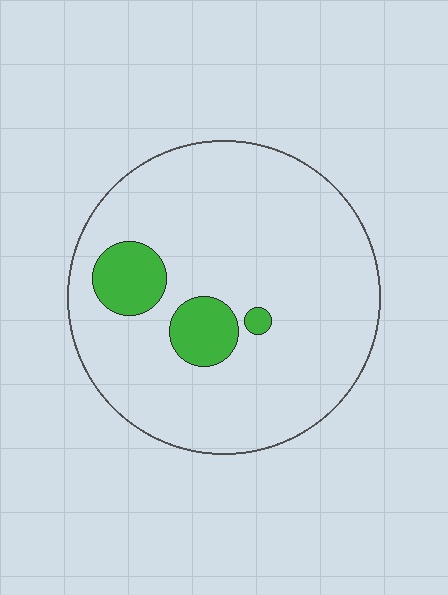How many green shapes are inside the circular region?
3.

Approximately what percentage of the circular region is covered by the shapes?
Approximately 10%.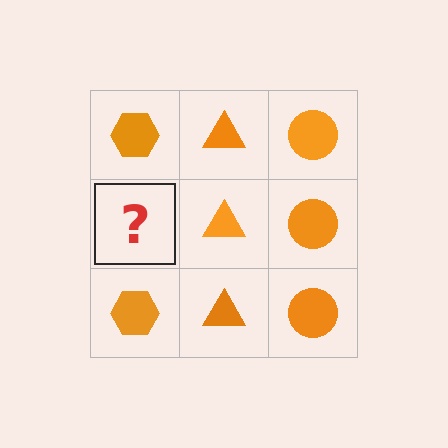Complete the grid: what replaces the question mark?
The question mark should be replaced with an orange hexagon.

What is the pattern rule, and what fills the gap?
The rule is that each column has a consistent shape. The gap should be filled with an orange hexagon.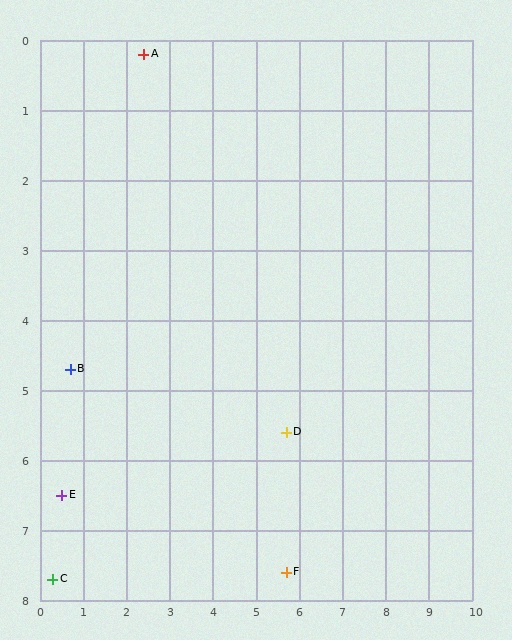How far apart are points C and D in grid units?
Points C and D are about 5.8 grid units apart.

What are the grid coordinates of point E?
Point E is at approximately (0.5, 6.5).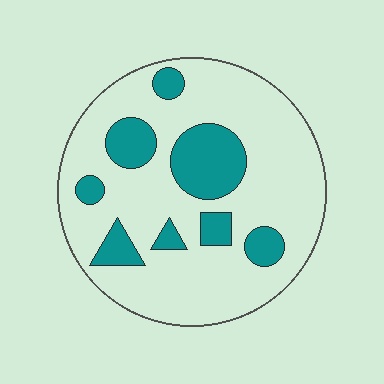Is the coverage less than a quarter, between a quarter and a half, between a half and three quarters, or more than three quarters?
Less than a quarter.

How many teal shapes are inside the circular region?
8.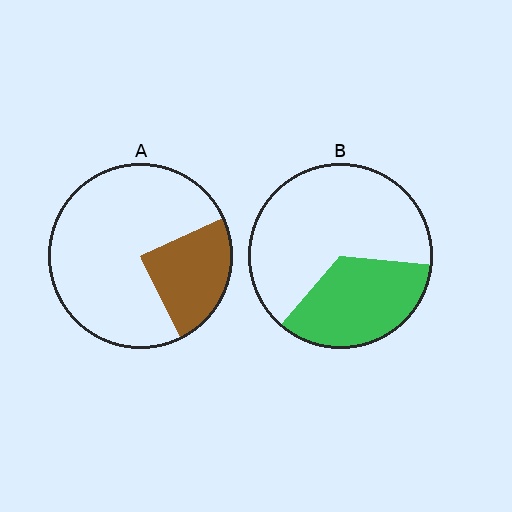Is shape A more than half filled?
No.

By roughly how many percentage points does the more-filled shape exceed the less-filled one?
By roughly 10 percentage points (B over A).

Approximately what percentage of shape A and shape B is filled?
A is approximately 25% and B is approximately 35%.